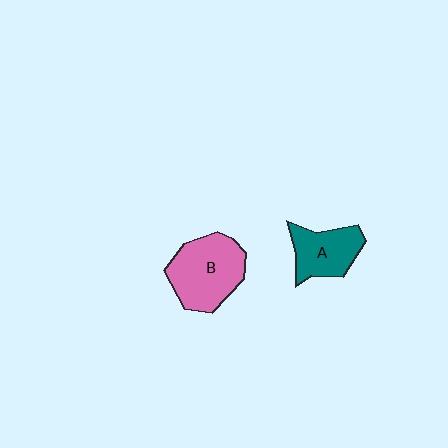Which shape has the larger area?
Shape B (pink).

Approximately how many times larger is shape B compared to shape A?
Approximately 1.5 times.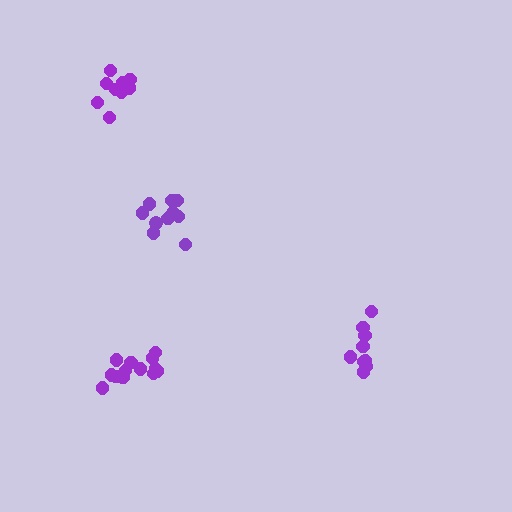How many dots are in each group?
Group 1: 9 dots, Group 2: 13 dots, Group 3: 10 dots, Group 4: 9 dots (41 total).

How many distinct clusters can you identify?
There are 4 distinct clusters.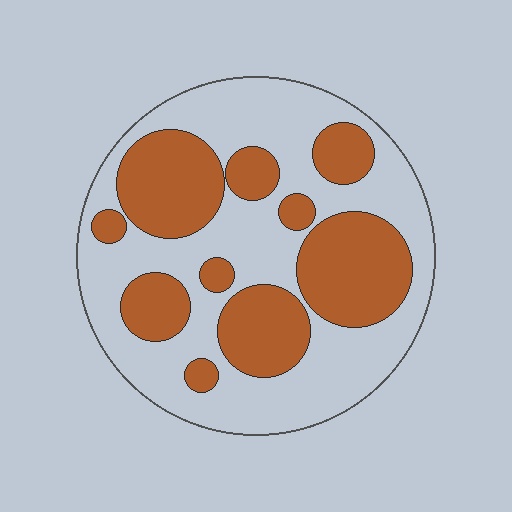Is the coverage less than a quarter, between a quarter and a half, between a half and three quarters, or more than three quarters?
Between a quarter and a half.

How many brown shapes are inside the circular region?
10.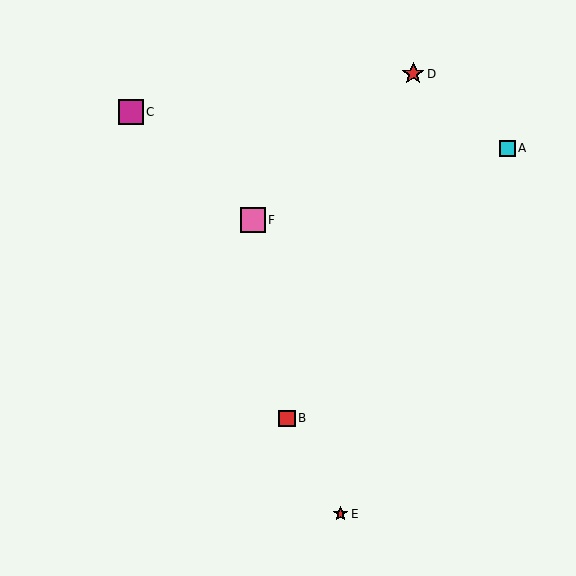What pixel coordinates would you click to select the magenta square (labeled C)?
Click at (131, 112) to select the magenta square C.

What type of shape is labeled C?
Shape C is a magenta square.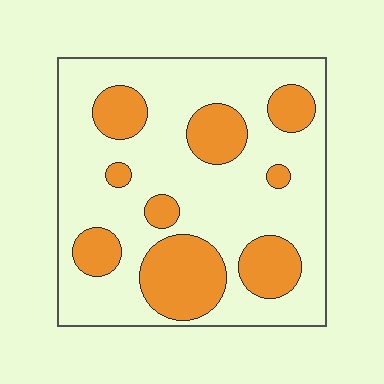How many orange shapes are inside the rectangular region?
9.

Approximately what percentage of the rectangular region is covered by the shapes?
Approximately 30%.